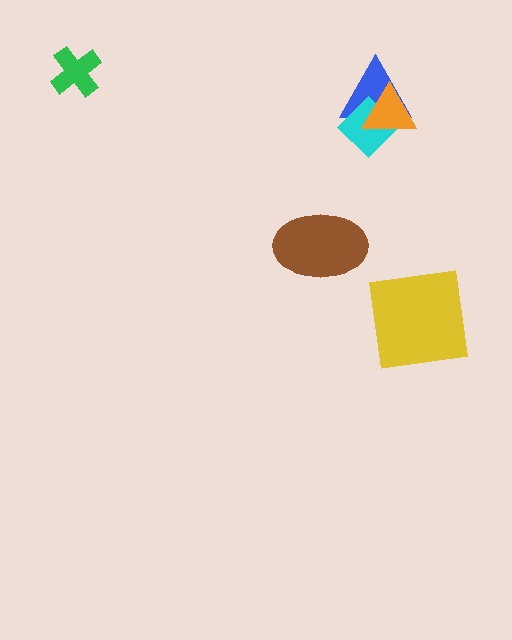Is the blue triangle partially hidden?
Yes, it is partially covered by another shape.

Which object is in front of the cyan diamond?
The orange triangle is in front of the cyan diamond.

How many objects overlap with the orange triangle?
2 objects overlap with the orange triangle.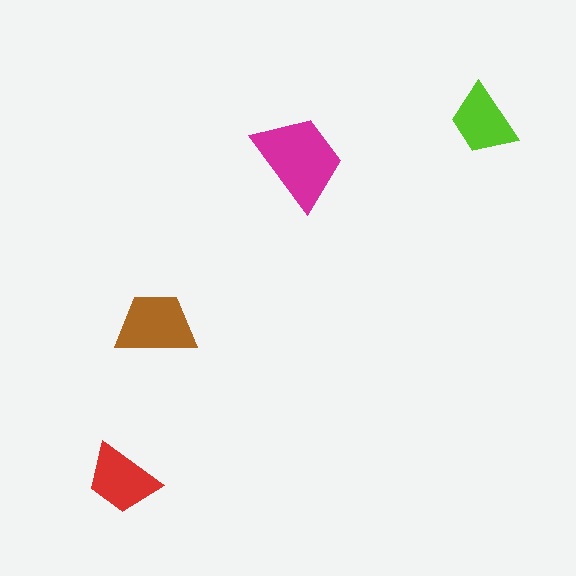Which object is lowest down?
The red trapezoid is bottommost.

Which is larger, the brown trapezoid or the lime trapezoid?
The brown one.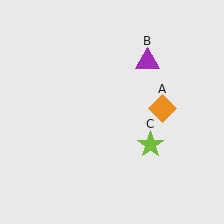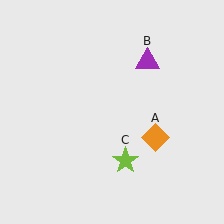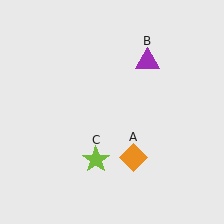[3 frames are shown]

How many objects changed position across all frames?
2 objects changed position: orange diamond (object A), lime star (object C).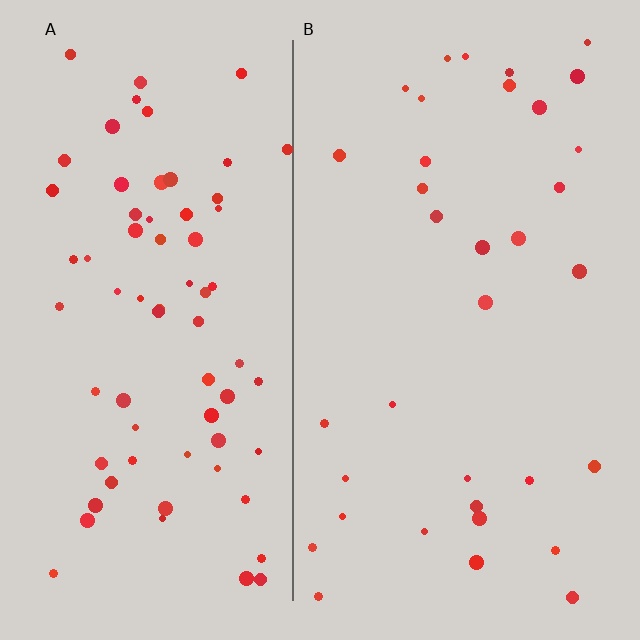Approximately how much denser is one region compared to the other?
Approximately 2.0× — region A over region B.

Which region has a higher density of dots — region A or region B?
A (the left).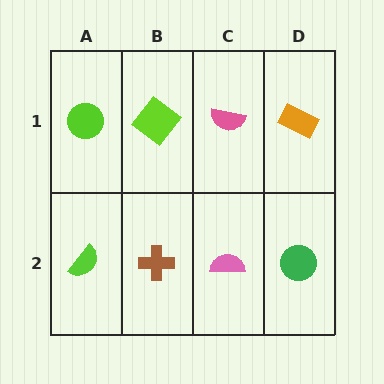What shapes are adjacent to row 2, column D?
An orange rectangle (row 1, column D), a pink semicircle (row 2, column C).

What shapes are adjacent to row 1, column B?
A brown cross (row 2, column B), a lime circle (row 1, column A), a pink semicircle (row 1, column C).